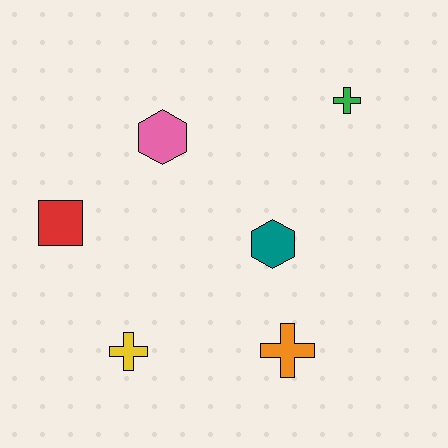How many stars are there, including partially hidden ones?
There are no stars.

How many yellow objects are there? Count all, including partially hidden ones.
There is 1 yellow object.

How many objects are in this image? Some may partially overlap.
There are 6 objects.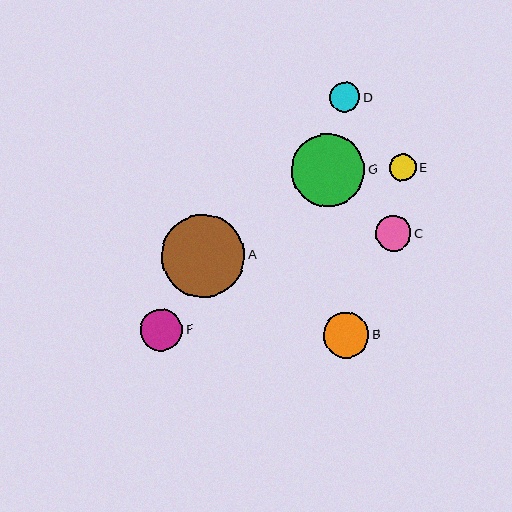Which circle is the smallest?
Circle E is the smallest with a size of approximately 27 pixels.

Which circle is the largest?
Circle A is the largest with a size of approximately 83 pixels.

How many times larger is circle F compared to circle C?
Circle F is approximately 1.2 times the size of circle C.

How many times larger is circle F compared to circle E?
Circle F is approximately 1.5 times the size of circle E.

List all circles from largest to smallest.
From largest to smallest: A, G, B, F, C, D, E.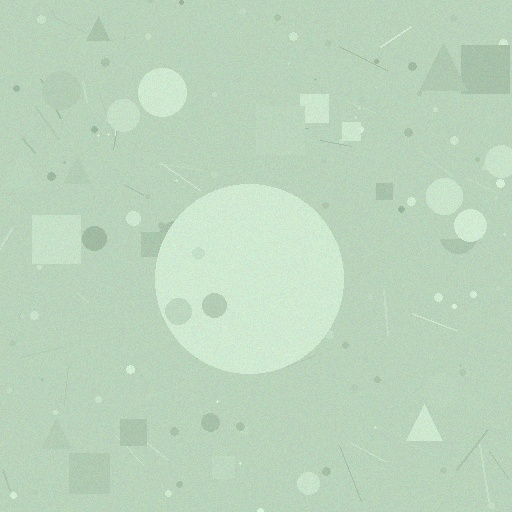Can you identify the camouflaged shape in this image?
The camouflaged shape is a circle.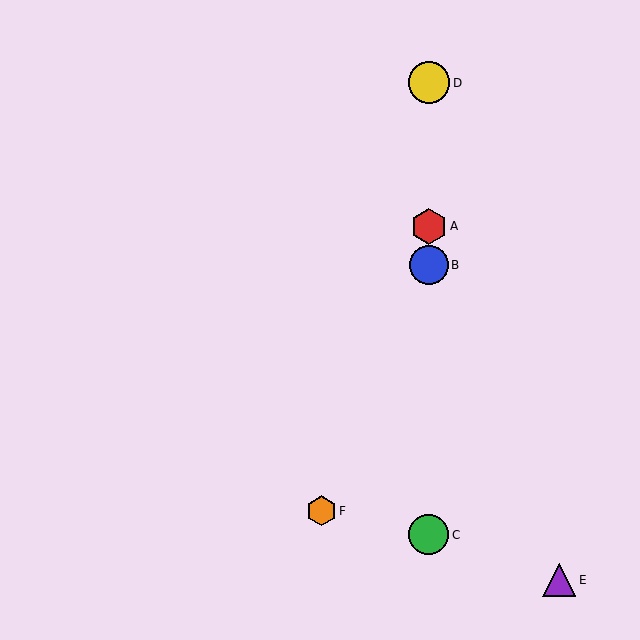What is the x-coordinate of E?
Object E is at x≈559.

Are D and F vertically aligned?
No, D is at x≈429 and F is at x≈321.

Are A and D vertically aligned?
Yes, both are at x≈429.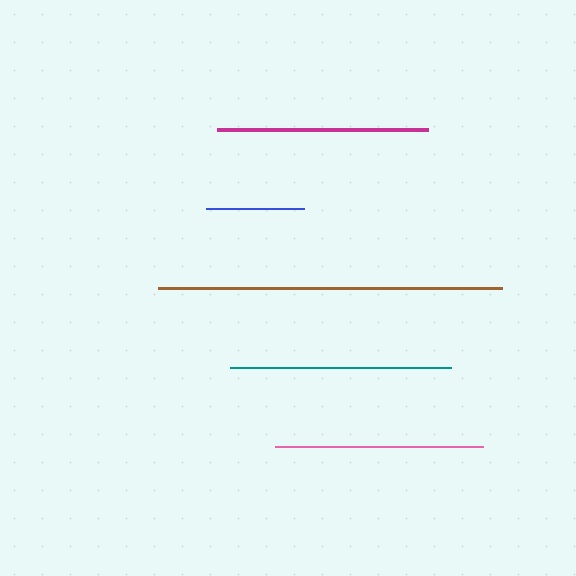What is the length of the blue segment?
The blue segment is approximately 98 pixels long.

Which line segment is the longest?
The brown line is the longest at approximately 344 pixels.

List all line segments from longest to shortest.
From longest to shortest: brown, teal, magenta, pink, blue.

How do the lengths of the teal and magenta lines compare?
The teal and magenta lines are approximately the same length.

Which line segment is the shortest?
The blue line is the shortest at approximately 98 pixels.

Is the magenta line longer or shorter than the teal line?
The teal line is longer than the magenta line.